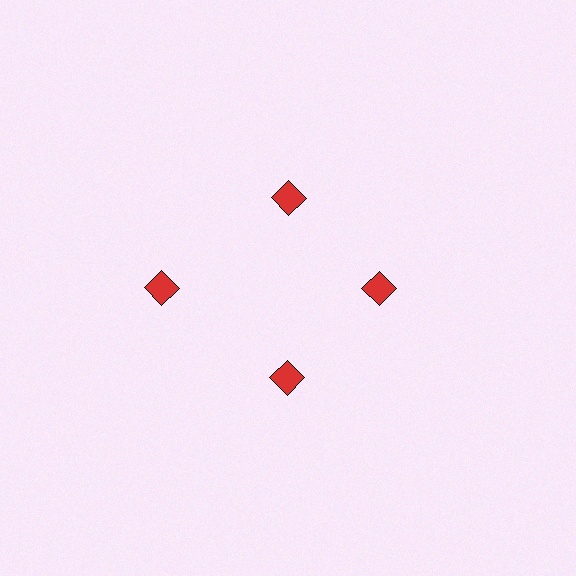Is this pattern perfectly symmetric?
No. The 4 red diamonds are arranged in a ring, but one element near the 9 o'clock position is pushed outward from the center, breaking the 4-fold rotational symmetry.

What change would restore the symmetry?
The symmetry would be restored by moving it inward, back onto the ring so that all 4 diamonds sit at equal angles and equal distance from the center.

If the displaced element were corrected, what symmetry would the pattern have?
It would have 4-fold rotational symmetry — the pattern would map onto itself every 90 degrees.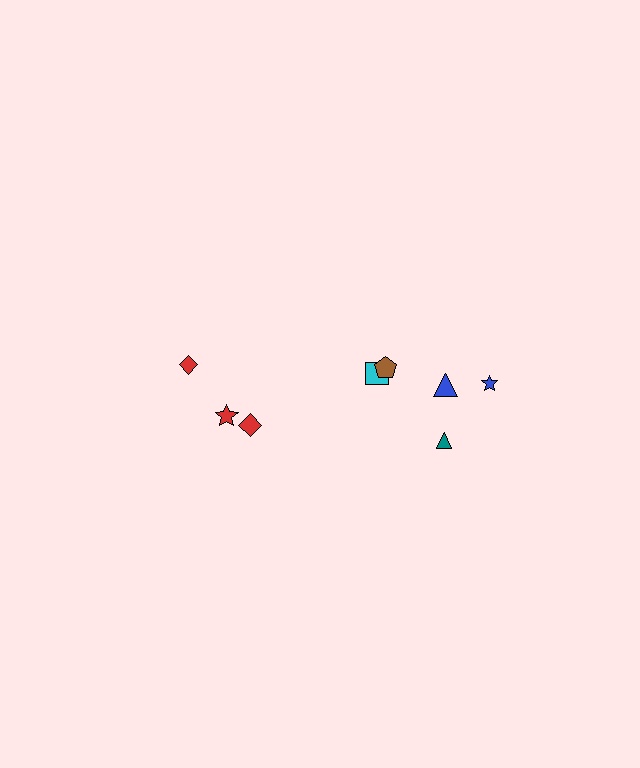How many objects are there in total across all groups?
There are 8 objects.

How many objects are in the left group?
There are 3 objects.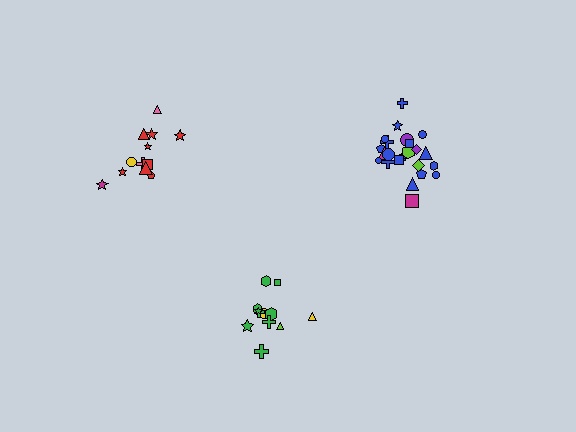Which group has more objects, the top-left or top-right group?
The top-right group.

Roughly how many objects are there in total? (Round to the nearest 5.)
Roughly 50 objects in total.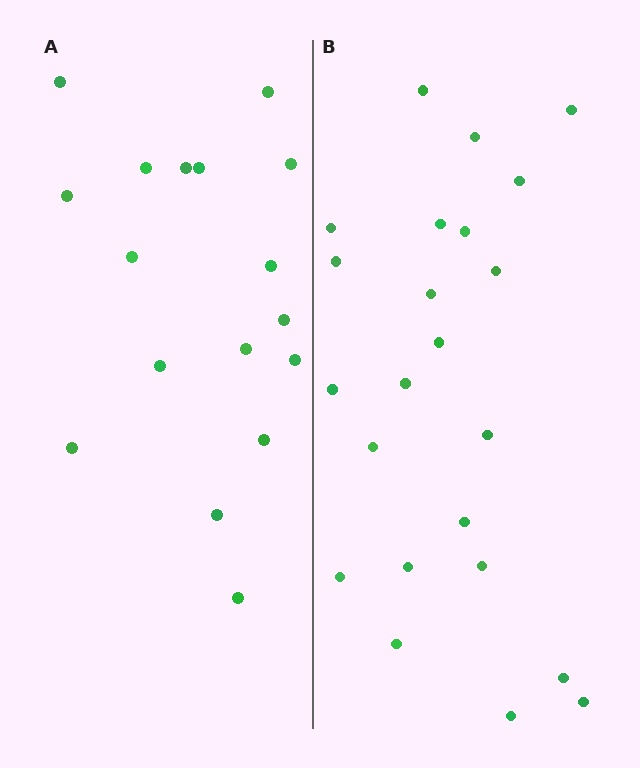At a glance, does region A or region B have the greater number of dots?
Region B (the right region) has more dots.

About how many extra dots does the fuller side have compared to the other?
Region B has about 6 more dots than region A.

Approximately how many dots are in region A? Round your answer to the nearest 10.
About 20 dots. (The exact count is 17, which rounds to 20.)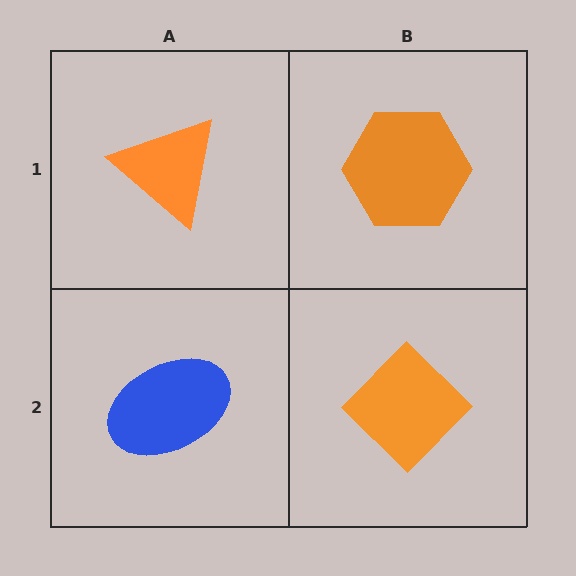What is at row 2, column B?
An orange diamond.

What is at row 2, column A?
A blue ellipse.